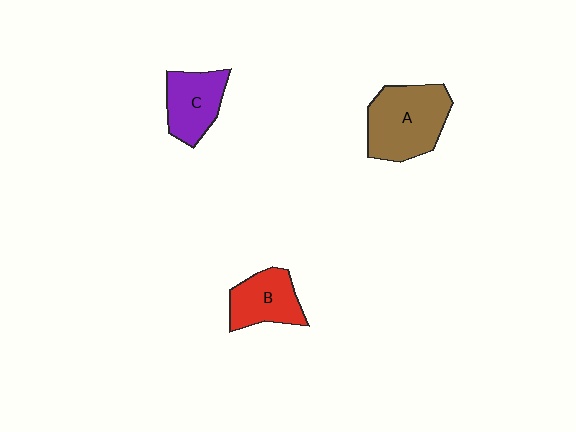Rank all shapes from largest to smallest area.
From largest to smallest: A (brown), C (purple), B (red).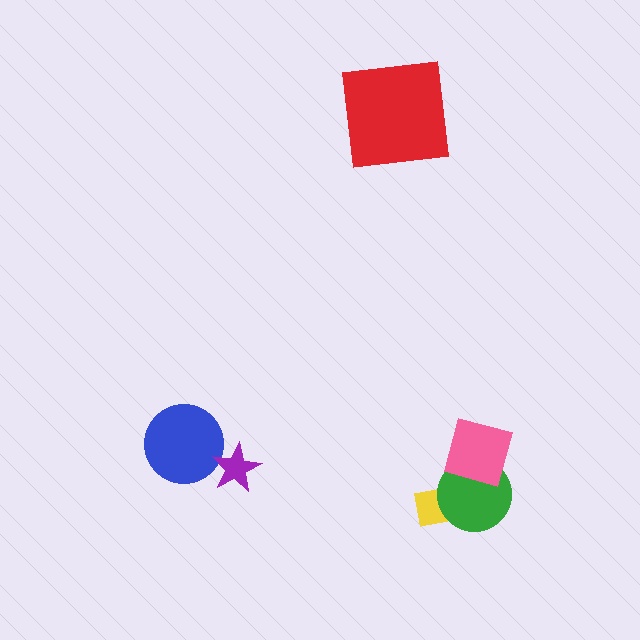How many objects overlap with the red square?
0 objects overlap with the red square.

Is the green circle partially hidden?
Yes, it is partially covered by another shape.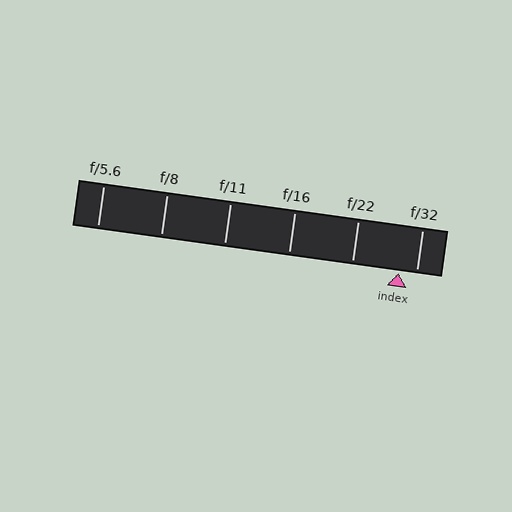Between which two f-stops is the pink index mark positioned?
The index mark is between f/22 and f/32.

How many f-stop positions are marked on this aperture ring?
There are 6 f-stop positions marked.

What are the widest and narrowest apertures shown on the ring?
The widest aperture shown is f/5.6 and the narrowest is f/32.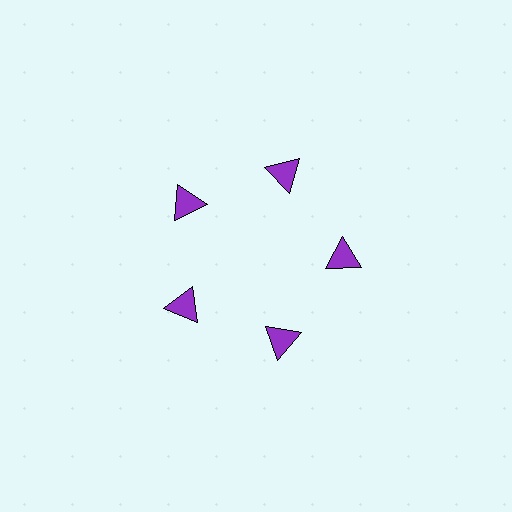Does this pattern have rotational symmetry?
Yes, this pattern has 5-fold rotational symmetry. It looks the same after rotating 72 degrees around the center.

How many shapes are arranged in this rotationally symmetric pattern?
There are 5 shapes, arranged in 5 groups of 1.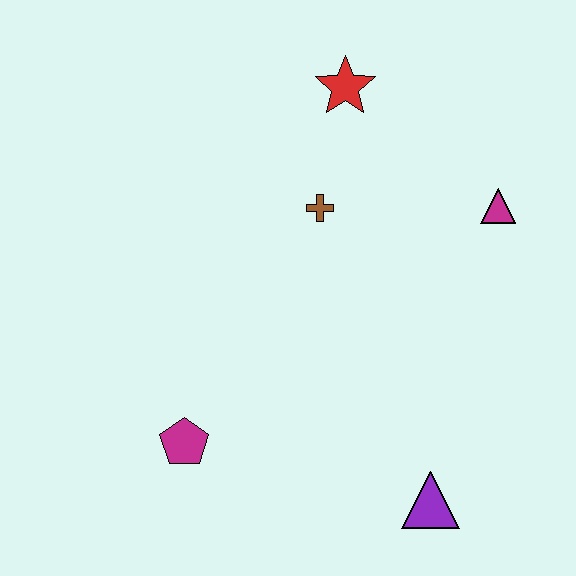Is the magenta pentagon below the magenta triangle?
Yes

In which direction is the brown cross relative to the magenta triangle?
The brown cross is to the left of the magenta triangle.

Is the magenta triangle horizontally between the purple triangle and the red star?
No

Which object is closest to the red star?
The brown cross is closest to the red star.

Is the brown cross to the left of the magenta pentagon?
No